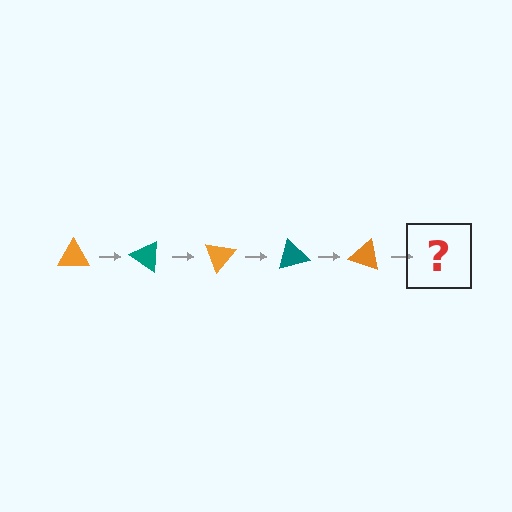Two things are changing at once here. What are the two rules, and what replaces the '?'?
The two rules are that it rotates 35 degrees each step and the color cycles through orange and teal. The '?' should be a teal triangle, rotated 175 degrees from the start.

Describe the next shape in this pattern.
It should be a teal triangle, rotated 175 degrees from the start.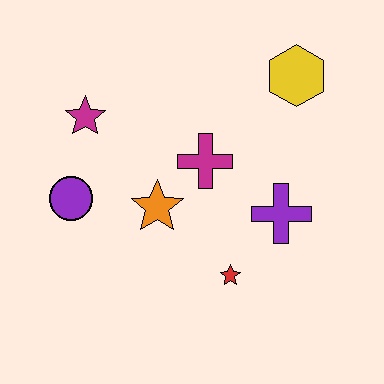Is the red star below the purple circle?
Yes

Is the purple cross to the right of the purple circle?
Yes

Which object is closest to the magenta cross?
The orange star is closest to the magenta cross.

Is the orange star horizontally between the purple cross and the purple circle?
Yes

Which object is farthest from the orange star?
The yellow hexagon is farthest from the orange star.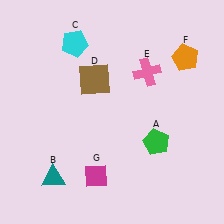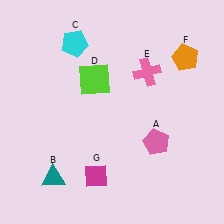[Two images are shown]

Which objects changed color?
A changed from green to pink. D changed from brown to lime.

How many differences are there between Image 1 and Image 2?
There are 2 differences between the two images.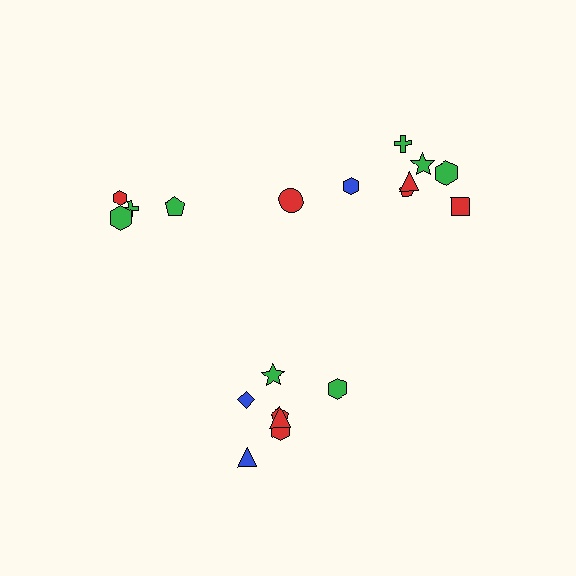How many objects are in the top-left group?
There are 4 objects.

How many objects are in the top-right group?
There are 8 objects.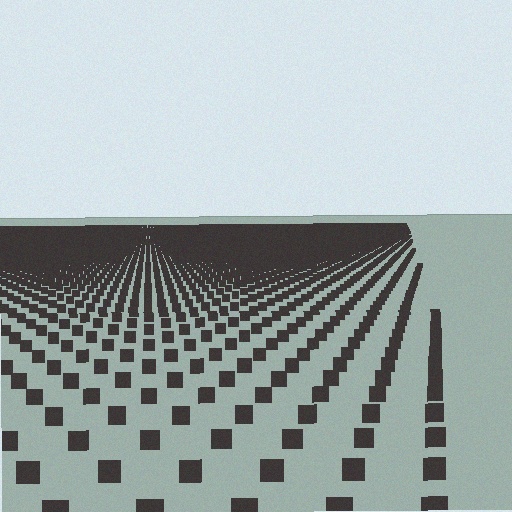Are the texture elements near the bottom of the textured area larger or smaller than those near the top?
Larger. Near the bottom, elements are closer to the viewer and appear at a bigger on-screen size.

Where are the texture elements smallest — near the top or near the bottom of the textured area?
Near the top.